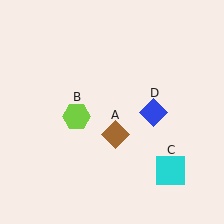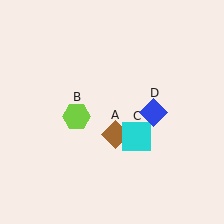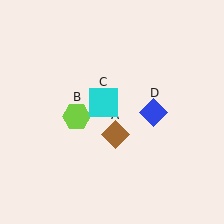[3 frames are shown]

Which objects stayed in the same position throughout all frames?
Brown diamond (object A) and lime hexagon (object B) and blue diamond (object D) remained stationary.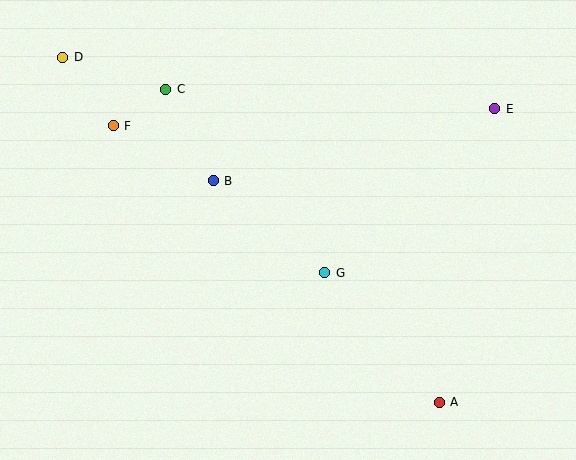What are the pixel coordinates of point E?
Point E is at (495, 109).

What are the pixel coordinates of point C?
Point C is at (166, 89).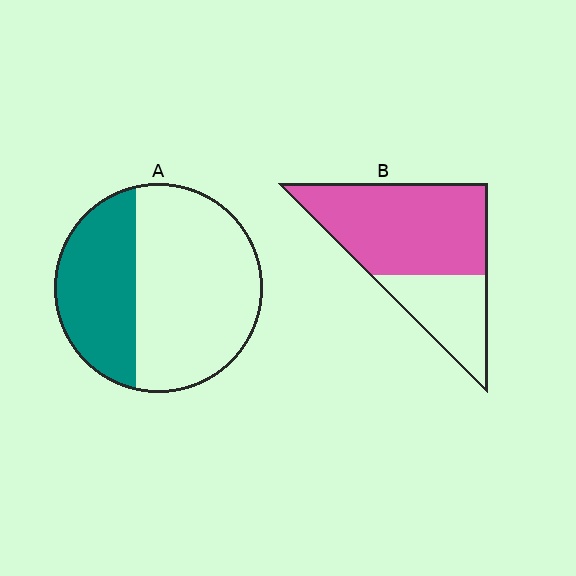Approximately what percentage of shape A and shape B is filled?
A is approximately 35% and B is approximately 70%.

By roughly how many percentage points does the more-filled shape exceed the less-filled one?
By roughly 30 percentage points (B over A).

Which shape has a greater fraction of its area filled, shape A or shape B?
Shape B.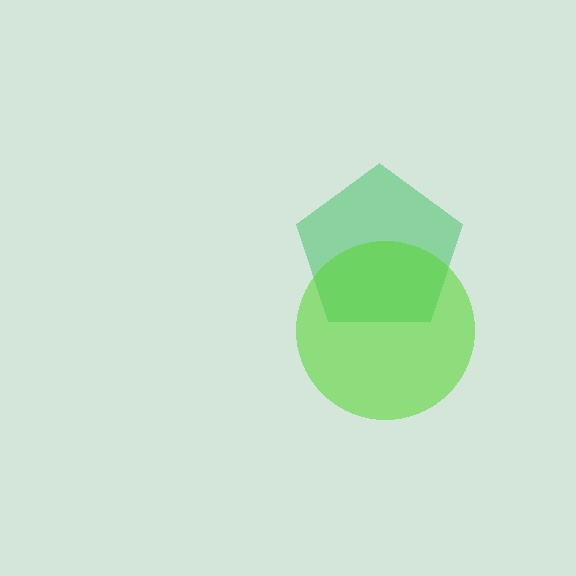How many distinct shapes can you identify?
There are 2 distinct shapes: a green pentagon, a lime circle.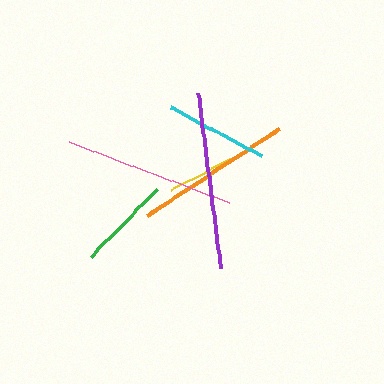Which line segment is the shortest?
The yellow line is the shortest at approximately 89 pixels.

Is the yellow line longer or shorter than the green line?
The green line is longer than the yellow line.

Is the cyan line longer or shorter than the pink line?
The pink line is longer than the cyan line.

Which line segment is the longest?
The purple line is the longest at approximately 177 pixels.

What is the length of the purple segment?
The purple segment is approximately 177 pixels long.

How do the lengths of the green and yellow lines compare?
The green and yellow lines are approximately the same length.